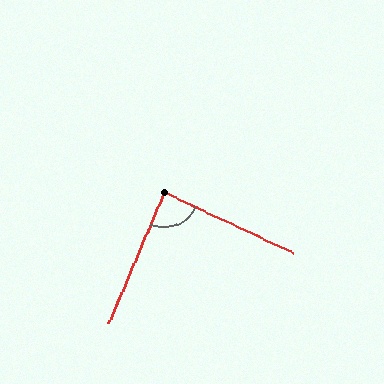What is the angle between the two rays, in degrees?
Approximately 88 degrees.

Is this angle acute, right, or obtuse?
It is approximately a right angle.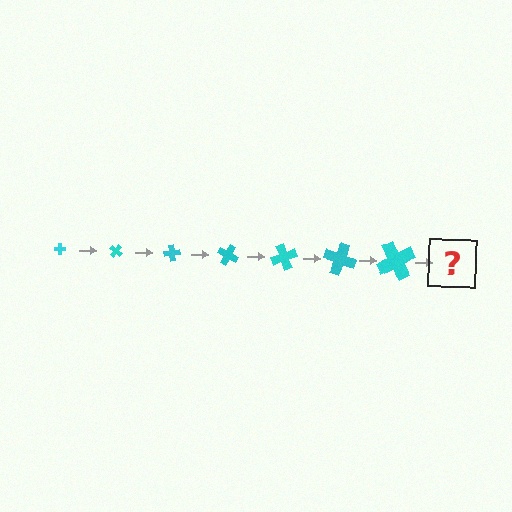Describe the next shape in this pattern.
It should be a cross, larger than the previous one and rotated 280 degrees from the start.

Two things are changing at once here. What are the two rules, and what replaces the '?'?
The two rules are that the cross grows larger each step and it rotates 40 degrees each step. The '?' should be a cross, larger than the previous one and rotated 280 degrees from the start.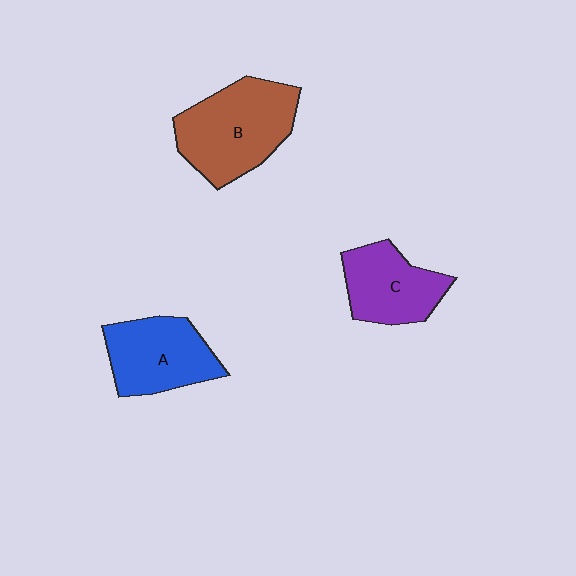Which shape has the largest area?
Shape B (brown).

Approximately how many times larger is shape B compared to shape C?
Approximately 1.4 times.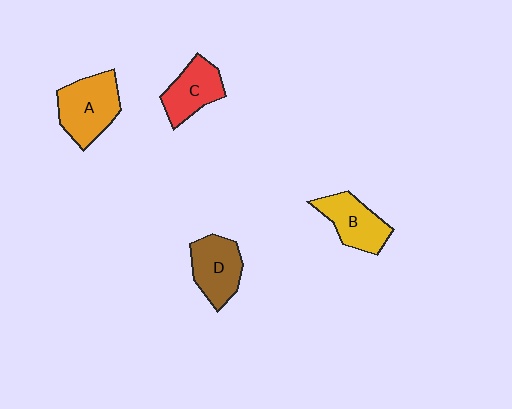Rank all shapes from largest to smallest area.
From largest to smallest: A (orange), D (brown), B (yellow), C (red).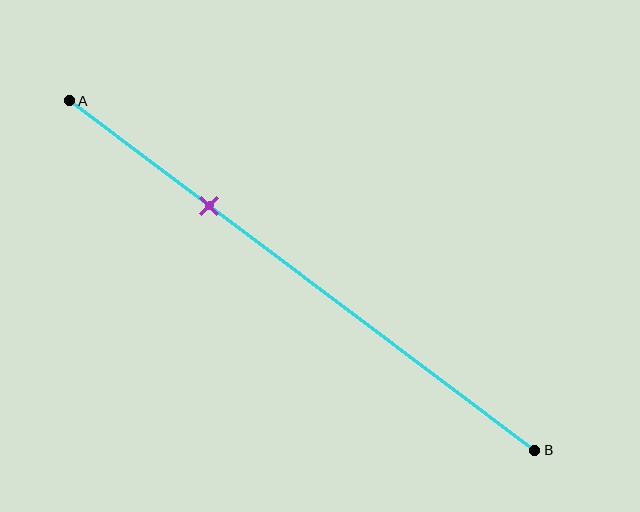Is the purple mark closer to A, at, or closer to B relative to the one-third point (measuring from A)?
The purple mark is closer to point A than the one-third point of segment AB.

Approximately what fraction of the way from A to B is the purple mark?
The purple mark is approximately 30% of the way from A to B.